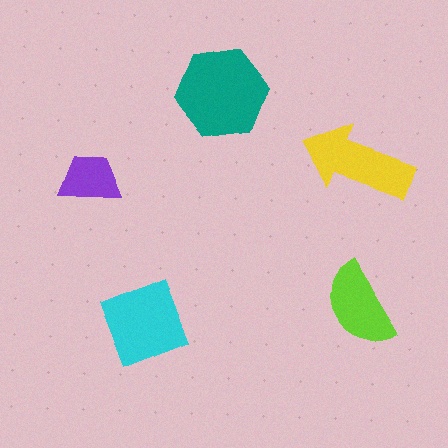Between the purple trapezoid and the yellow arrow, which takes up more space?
The yellow arrow.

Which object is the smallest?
The purple trapezoid.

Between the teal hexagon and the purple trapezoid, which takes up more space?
The teal hexagon.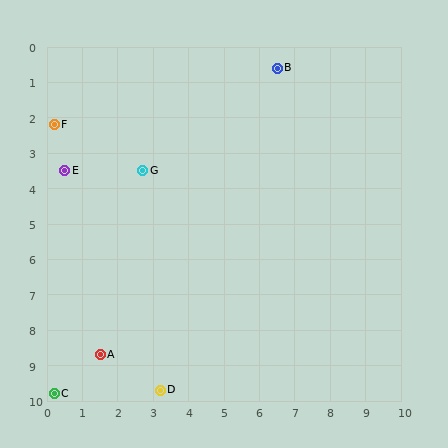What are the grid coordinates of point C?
Point C is at approximately (0.2, 9.8).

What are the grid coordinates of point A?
Point A is at approximately (1.5, 8.7).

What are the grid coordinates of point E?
Point E is at approximately (0.5, 3.5).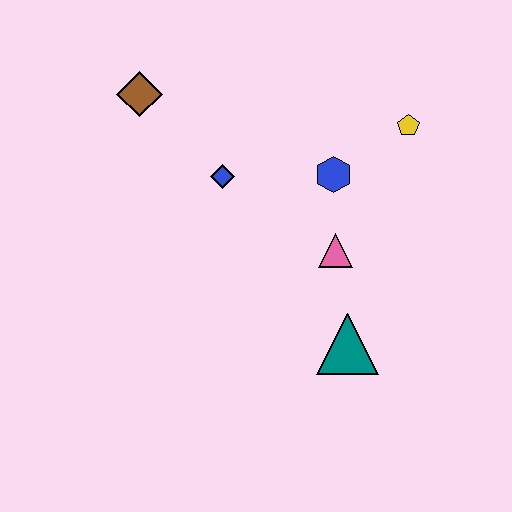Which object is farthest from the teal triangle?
The brown diamond is farthest from the teal triangle.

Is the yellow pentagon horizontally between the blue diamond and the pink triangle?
No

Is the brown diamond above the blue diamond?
Yes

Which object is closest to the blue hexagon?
The pink triangle is closest to the blue hexagon.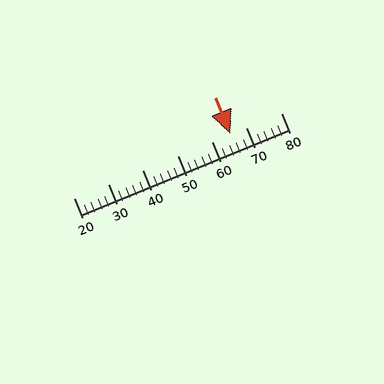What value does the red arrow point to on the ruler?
The red arrow points to approximately 65.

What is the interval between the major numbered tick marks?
The major tick marks are spaced 10 units apart.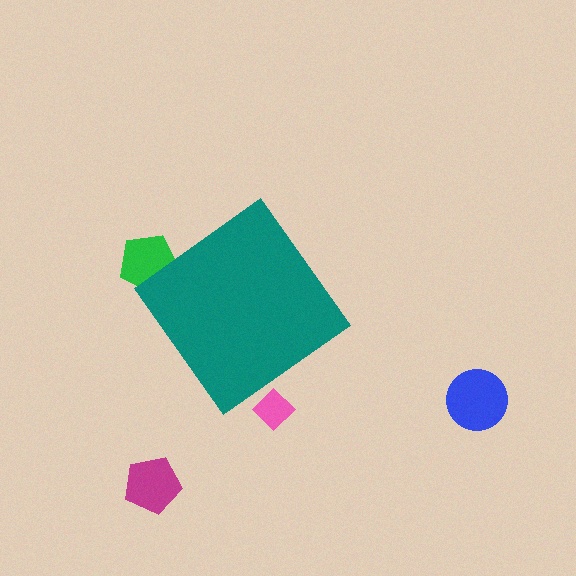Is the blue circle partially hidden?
No, the blue circle is fully visible.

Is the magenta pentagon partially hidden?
No, the magenta pentagon is fully visible.